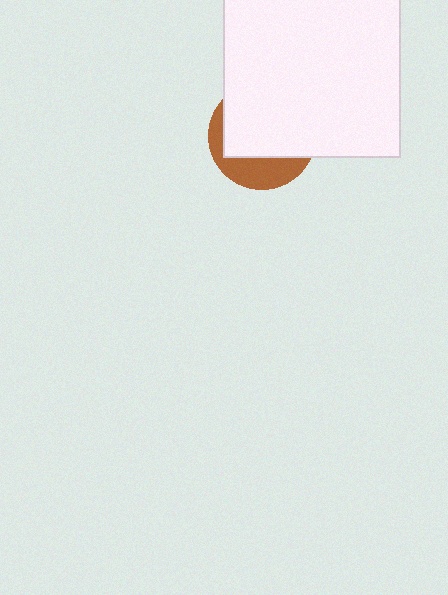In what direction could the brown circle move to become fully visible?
The brown circle could move down. That would shift it out from behind the white rectangle entirely.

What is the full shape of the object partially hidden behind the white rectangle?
The partially hidden object is a brown circle.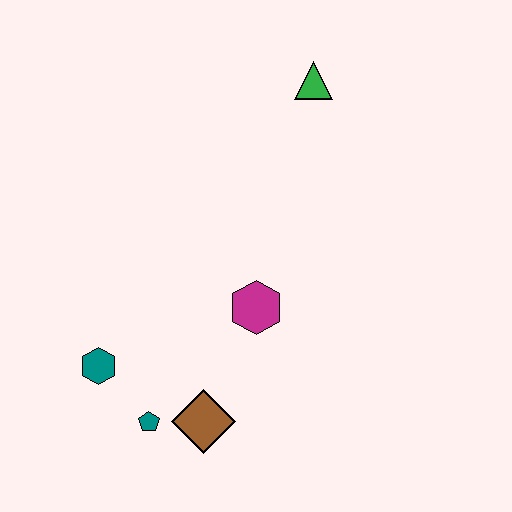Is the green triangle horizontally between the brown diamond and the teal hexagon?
No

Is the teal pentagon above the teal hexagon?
No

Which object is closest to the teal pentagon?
The brown diamond is closest to the teal pentagon.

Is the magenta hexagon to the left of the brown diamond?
No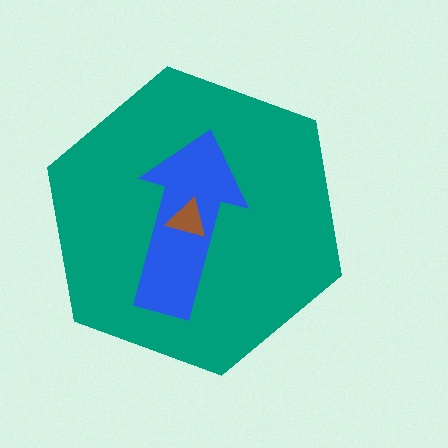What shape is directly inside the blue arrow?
The brown triangle.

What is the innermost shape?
The brown triangle.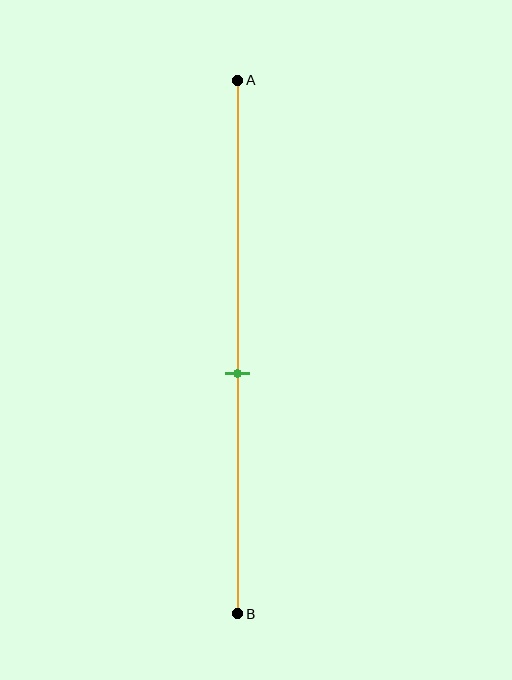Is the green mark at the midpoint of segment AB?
No, the mark is at about 55% from A, not at the 50% midpoint.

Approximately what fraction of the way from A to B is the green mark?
The green mark is approximately 55% of the way from A to B.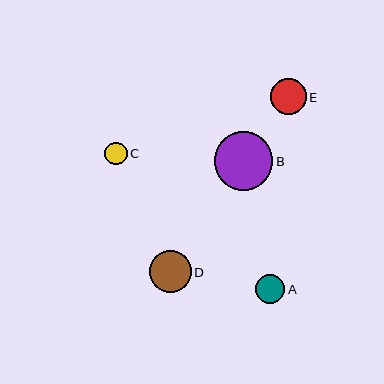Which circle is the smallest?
Circle C is the smallest with a size of approximately 22 pixels.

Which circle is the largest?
Circle B is the largest with a size of approximately 59 pixels.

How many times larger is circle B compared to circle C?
Circle B is approximately 2.6 times the size of circle C.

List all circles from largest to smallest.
From largest to smallest: B, D, E, A, C.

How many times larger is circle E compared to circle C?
Circle E is approximately 1.6 times the size of circle C.